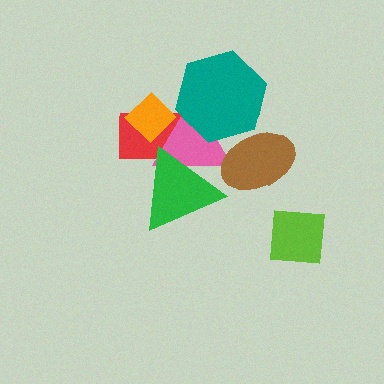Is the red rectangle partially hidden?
Yes, it is partially covered by another shape.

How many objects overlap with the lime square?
0 objects overlap with the lime square.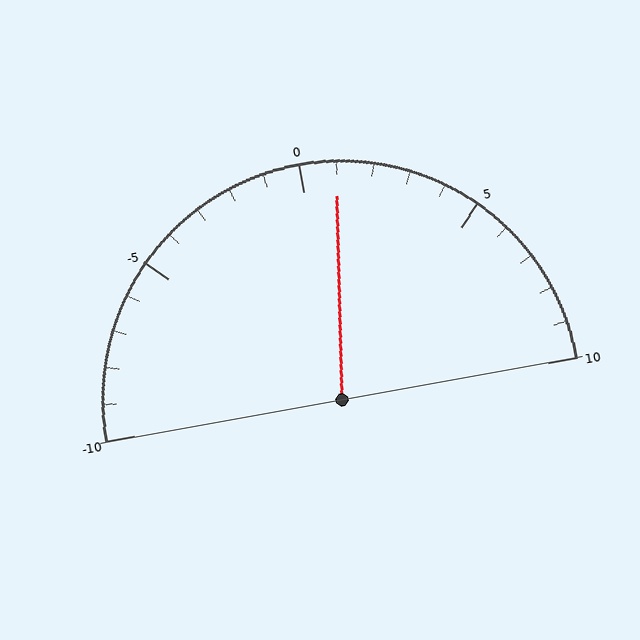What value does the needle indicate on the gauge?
The needle indicates approximately 1.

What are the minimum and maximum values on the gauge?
The gauge ranges from -10 to 10.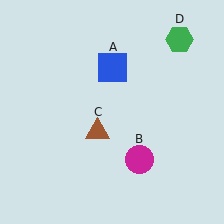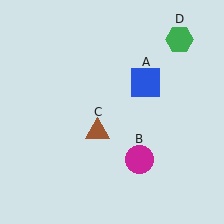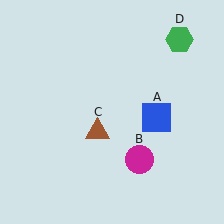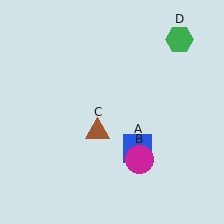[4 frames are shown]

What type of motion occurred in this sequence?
The blue square (object A) rotated clockwise around the center of the scene.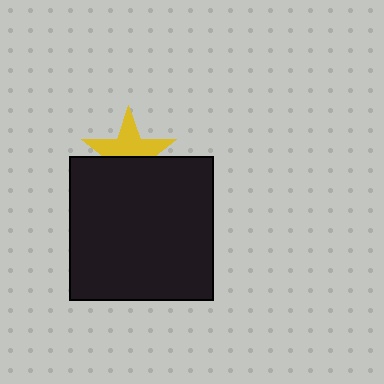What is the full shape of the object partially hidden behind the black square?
The partially hidden object is a yellow star.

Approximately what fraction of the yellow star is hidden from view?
Roughly 47% of the yellow star is hidden behind the black square.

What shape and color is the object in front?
The object in front is a black square.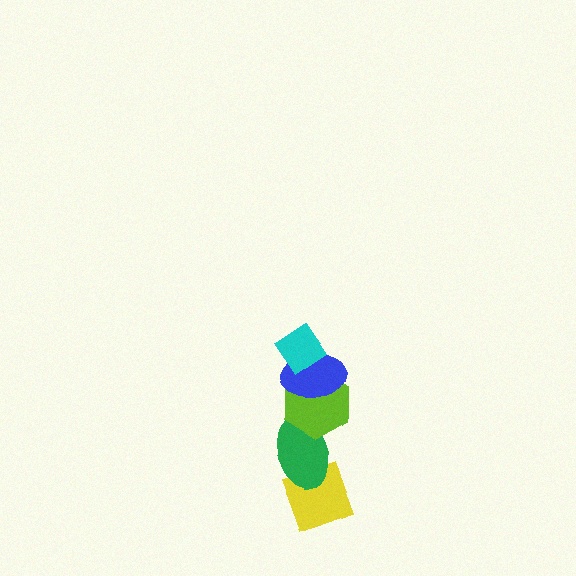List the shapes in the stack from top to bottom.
From top to bottom: the cyan diamond, the blue ellipse, the lime hexagon, the green ellipse, the yellow diamond.